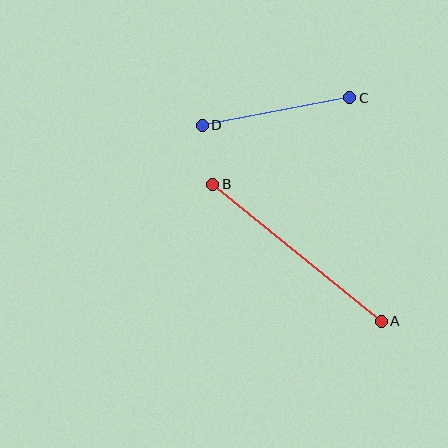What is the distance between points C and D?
The distance is approximately 150 pixels.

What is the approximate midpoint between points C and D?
The midpoint is at approximately (276, 112) pixels.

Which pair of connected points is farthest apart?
Points A and B are farthest apart.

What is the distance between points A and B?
The distance is approximately 217 pixels.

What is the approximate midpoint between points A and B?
The midpoint is at approximately (297, 253) pixels.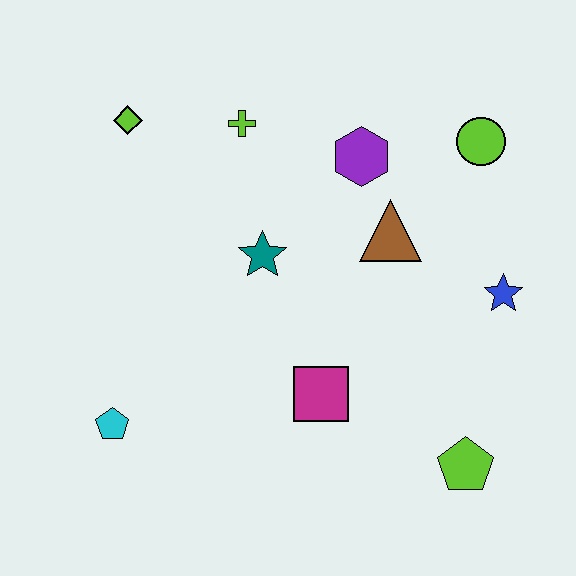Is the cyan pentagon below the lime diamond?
Yes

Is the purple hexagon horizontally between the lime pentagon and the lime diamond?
Yes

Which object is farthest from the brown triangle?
The cyan pentagon is farthest from the brown triangle.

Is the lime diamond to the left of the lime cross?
Yes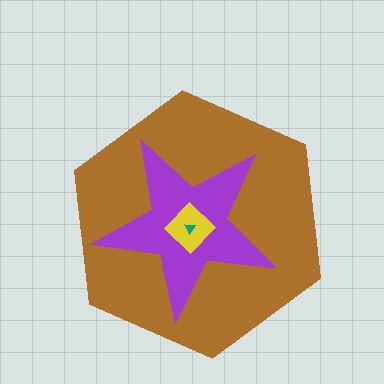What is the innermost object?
The teal triangle.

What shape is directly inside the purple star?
The yellow diamond.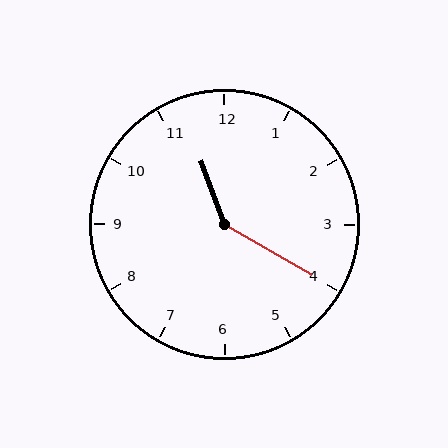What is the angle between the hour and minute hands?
Approximately 140 degrees.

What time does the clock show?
11:20.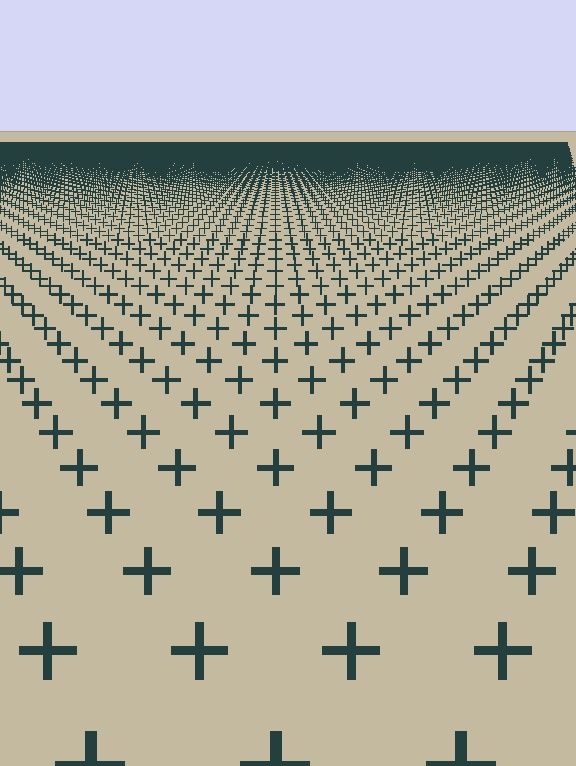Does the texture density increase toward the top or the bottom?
Density increases toward the top.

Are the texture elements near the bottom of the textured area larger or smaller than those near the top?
Larger. Near the bottom, elements are closer to the viewer and appear at a bigger on-screen size.